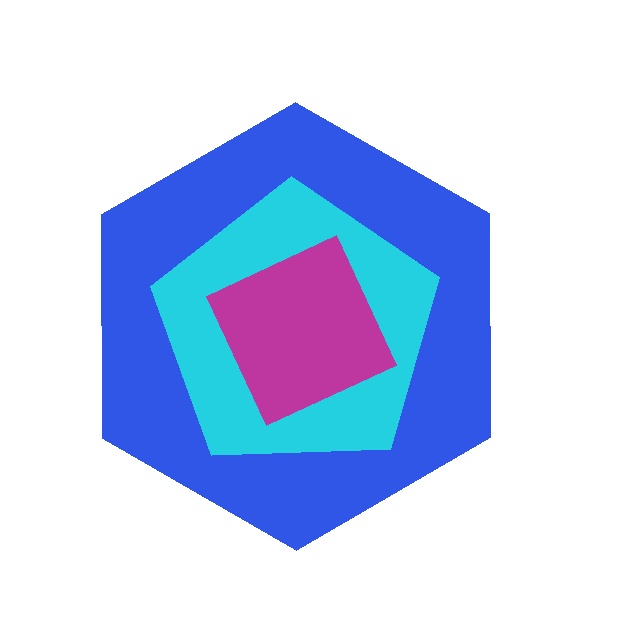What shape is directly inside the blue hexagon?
The cyan pentagon.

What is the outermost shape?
The blue hexagon.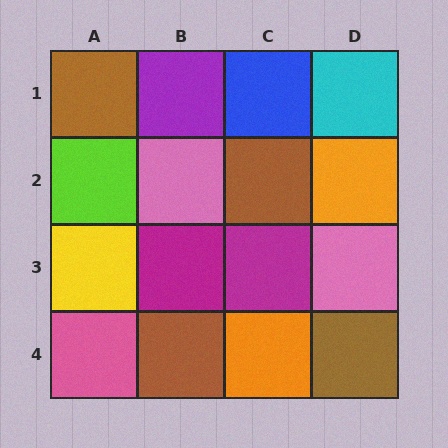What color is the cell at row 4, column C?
Orange.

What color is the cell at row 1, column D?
Cyan.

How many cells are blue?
1 cell is blue.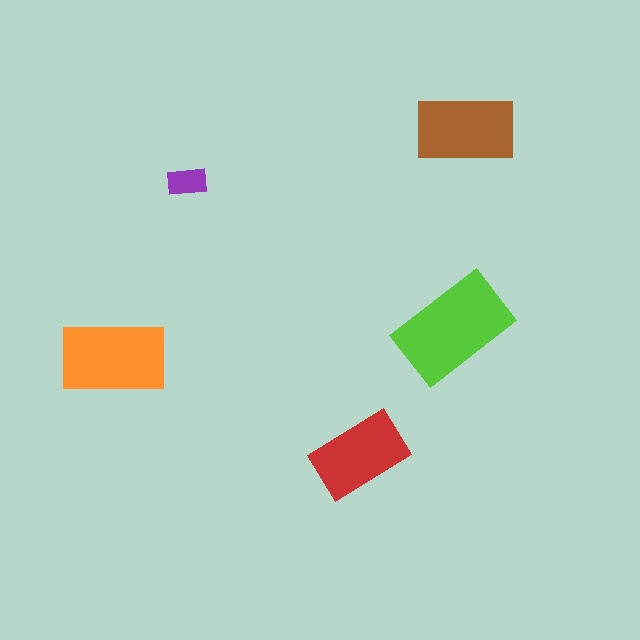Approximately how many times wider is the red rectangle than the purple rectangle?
About 2.5 times wider.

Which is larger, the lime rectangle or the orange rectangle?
The lime one.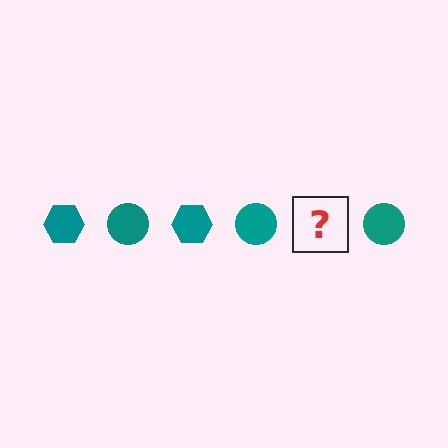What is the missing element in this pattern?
The missing element is a teal hexagon.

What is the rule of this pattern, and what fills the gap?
The rule is that the pattern cycles through hexagon, circle shapes in teal. The gap should be filled with a teal hexagon.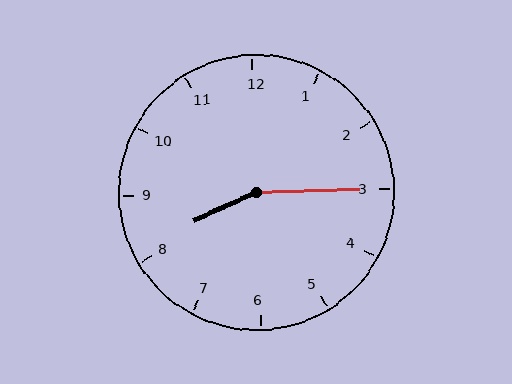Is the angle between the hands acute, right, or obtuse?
It is obtuse.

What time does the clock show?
8:15.